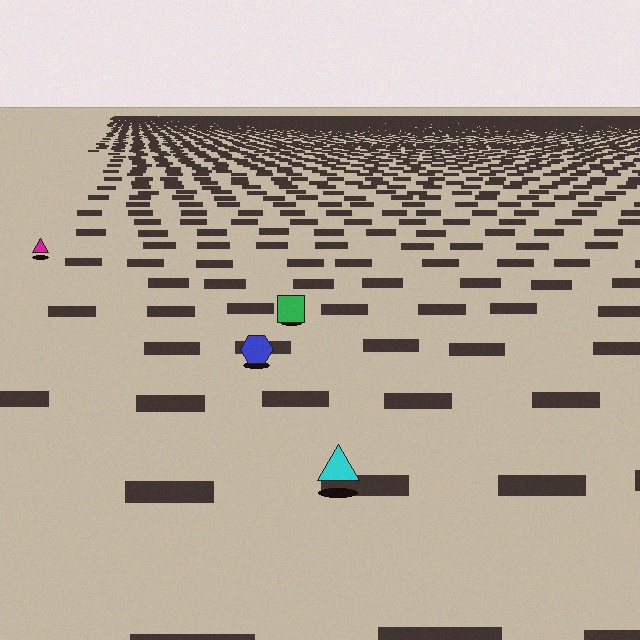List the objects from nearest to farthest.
From nearest to farthest: the cyan triangle, the blue hexagon, the green square, the magenta triangle.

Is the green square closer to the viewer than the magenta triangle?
Yes. The green square is closer — you can tell from the texture gradient: the ground texture is coarser near it.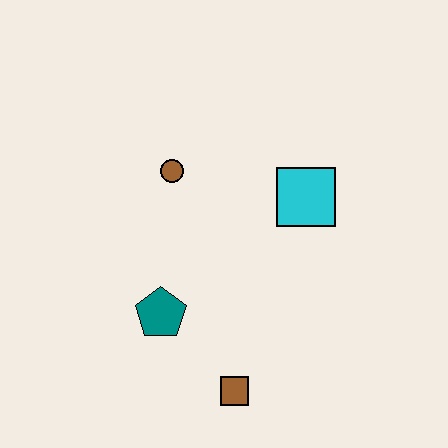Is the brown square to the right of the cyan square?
No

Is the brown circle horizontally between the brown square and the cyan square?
No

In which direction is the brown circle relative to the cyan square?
The brown circle is to the left of the cyan square.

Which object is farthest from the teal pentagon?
The cyan square is farthest from the teal pentagon.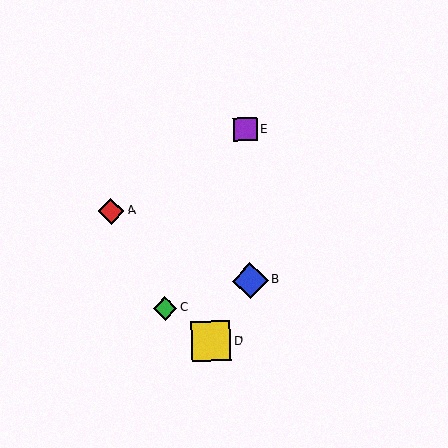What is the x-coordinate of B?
Object B is at x≈250.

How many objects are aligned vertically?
2 objects (B, E) are aligned vertically.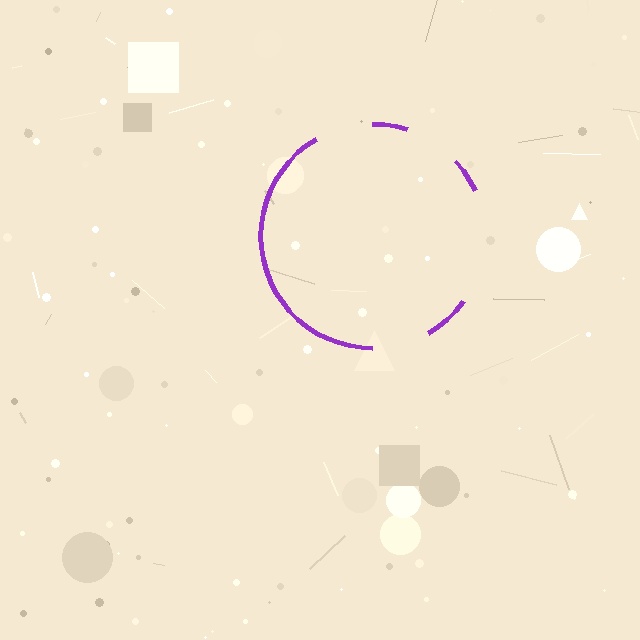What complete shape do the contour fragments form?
The contour fragments form a circle.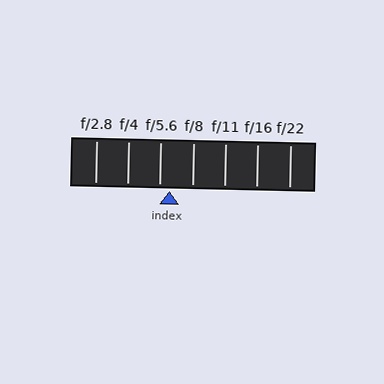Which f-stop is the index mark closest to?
The index mark is closest to f/5.6.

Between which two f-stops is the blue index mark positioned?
The index mark is between f/5.6 and f/8.